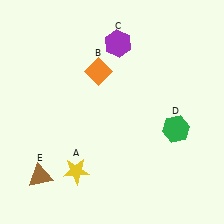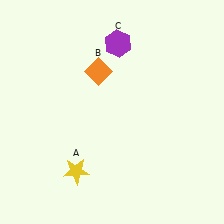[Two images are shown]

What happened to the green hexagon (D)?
The green hexagon (D) was removed in Image 2. It was in the bottom-right area of Image 1.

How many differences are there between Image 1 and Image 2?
There are 2 differences between the two images.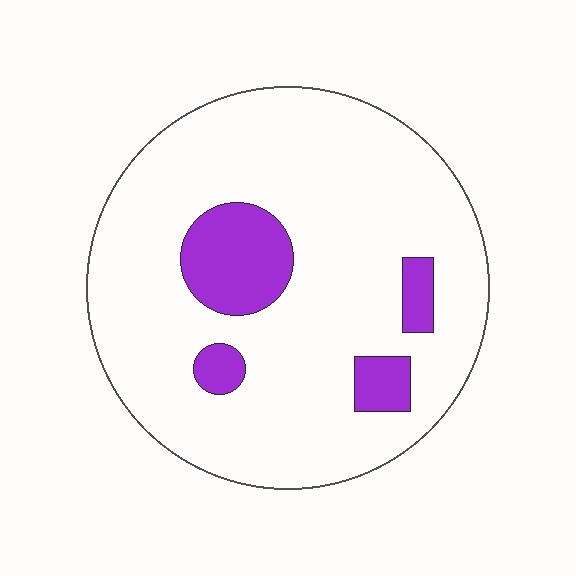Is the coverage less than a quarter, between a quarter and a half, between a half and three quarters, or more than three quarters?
Less than a quarter.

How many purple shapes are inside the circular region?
4.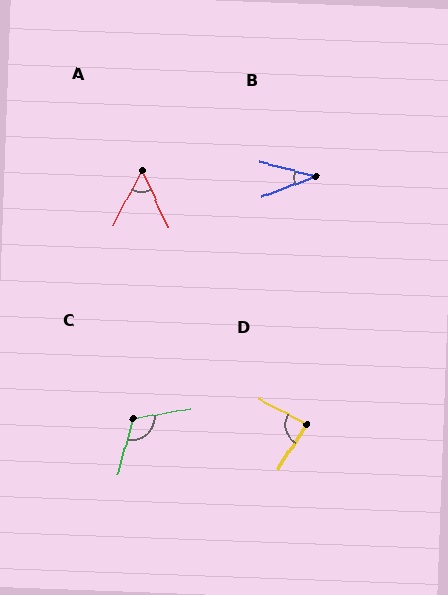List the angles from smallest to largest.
B (35°), A (53°), D (85°), C (115°).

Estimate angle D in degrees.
Approximately 85 degrees.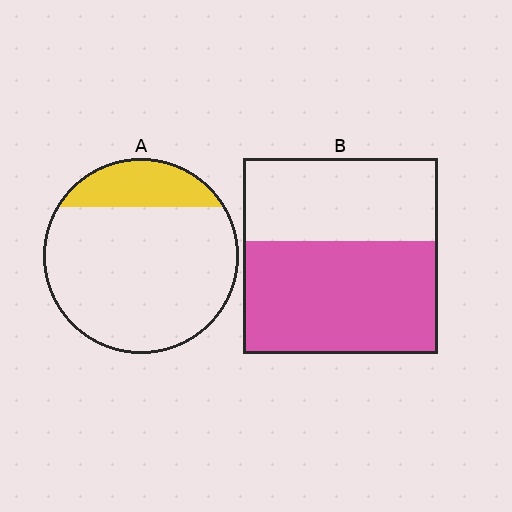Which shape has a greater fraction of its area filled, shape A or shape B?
Shape B.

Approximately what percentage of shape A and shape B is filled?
A is approximately 20% and B is approximately 60%.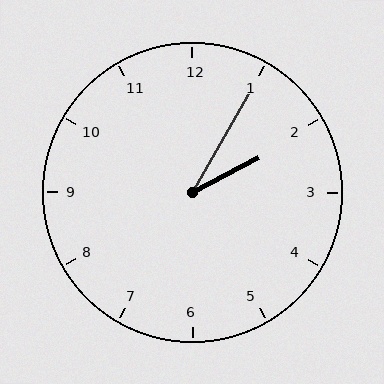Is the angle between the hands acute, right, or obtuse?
It is acute.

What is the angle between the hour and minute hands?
Approximately 32 degrees.